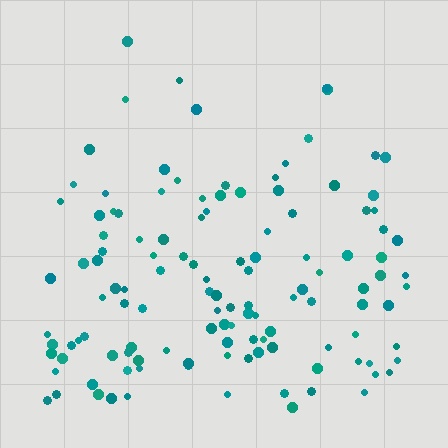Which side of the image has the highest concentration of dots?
The bottom.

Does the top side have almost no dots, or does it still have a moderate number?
Still a moderate number, just noticeably fewer than the bottom.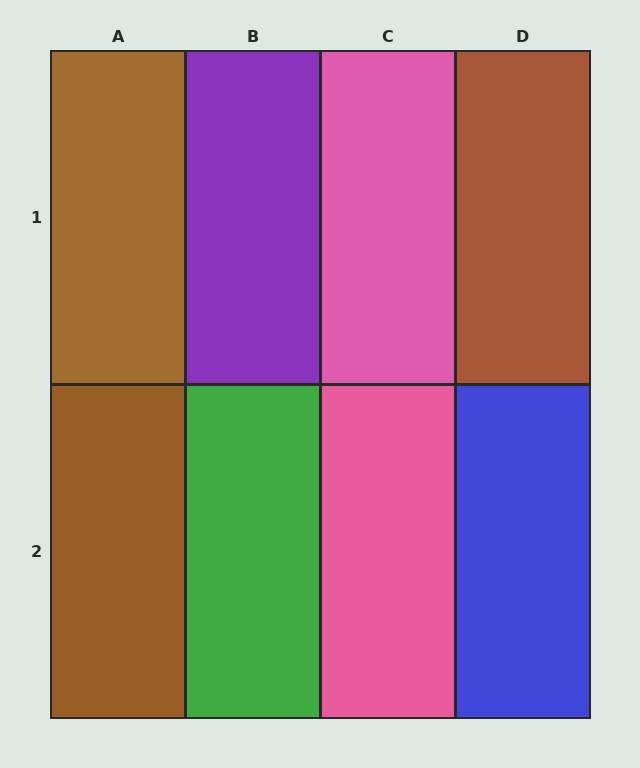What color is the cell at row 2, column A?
Brown.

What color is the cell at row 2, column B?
Green.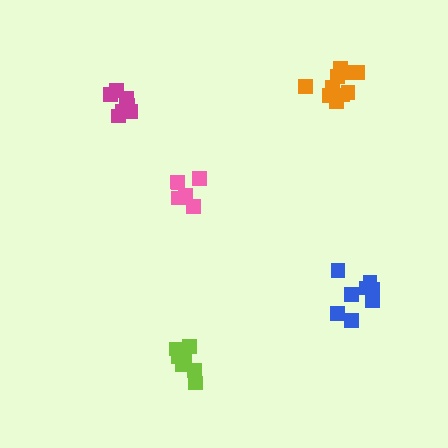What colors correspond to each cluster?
The clusters are colored: pink, blue, magenta, lime, orange.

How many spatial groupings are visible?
There are 5 spatial groupings.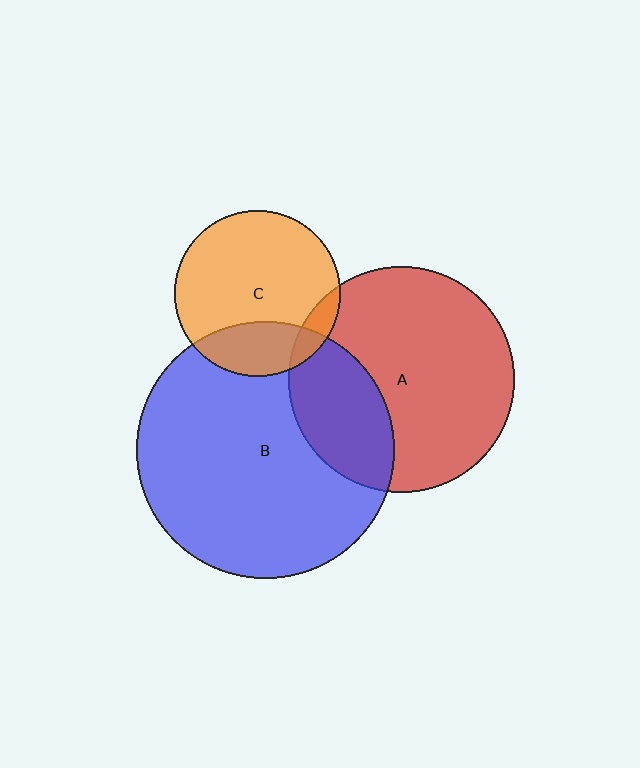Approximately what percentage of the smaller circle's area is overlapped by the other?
Approximately 10%.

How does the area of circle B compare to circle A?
Approximately 1.3 times.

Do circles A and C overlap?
Yes.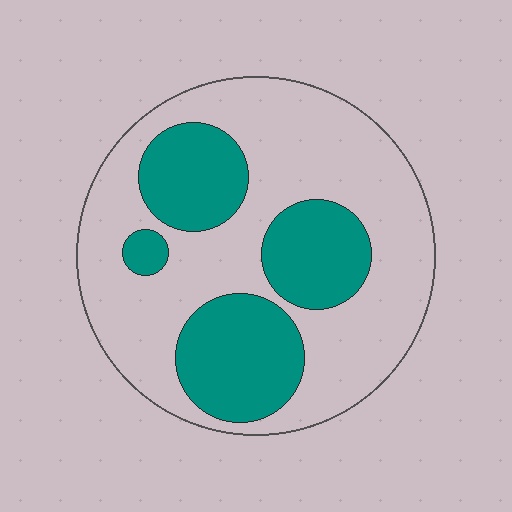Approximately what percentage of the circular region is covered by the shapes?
Approximately 35%.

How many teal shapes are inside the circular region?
4.